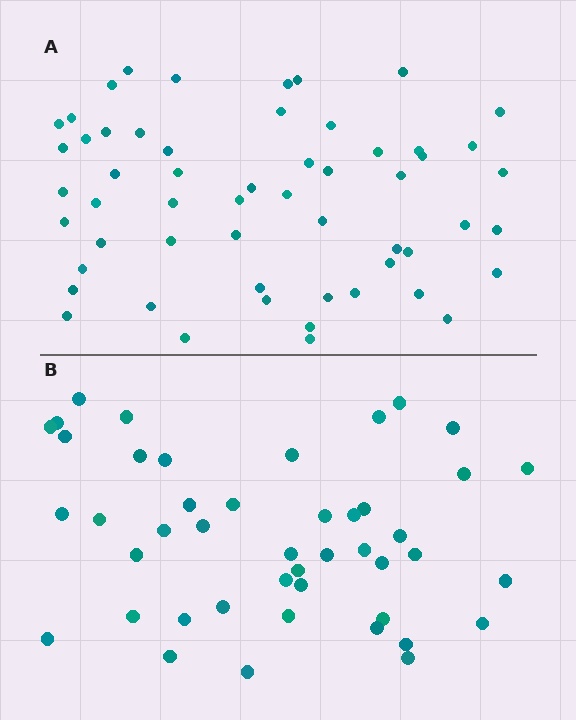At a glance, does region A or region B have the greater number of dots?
Region A (the top region) has more dots.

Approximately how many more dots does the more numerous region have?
Region A has roughly 12 or so more dots than region B.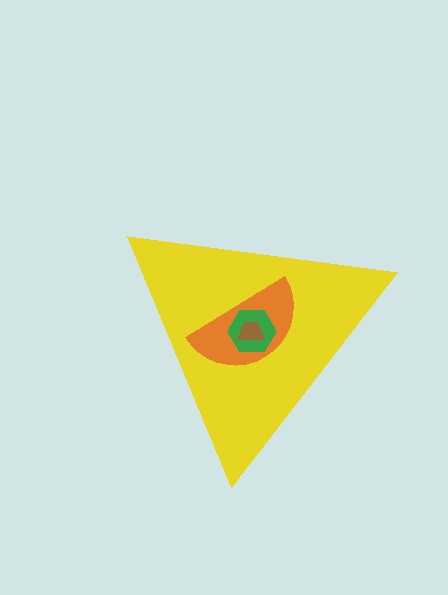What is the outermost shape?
The yellow triangle.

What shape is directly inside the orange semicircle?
The green hexagon.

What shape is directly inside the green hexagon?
The brown trapezoid.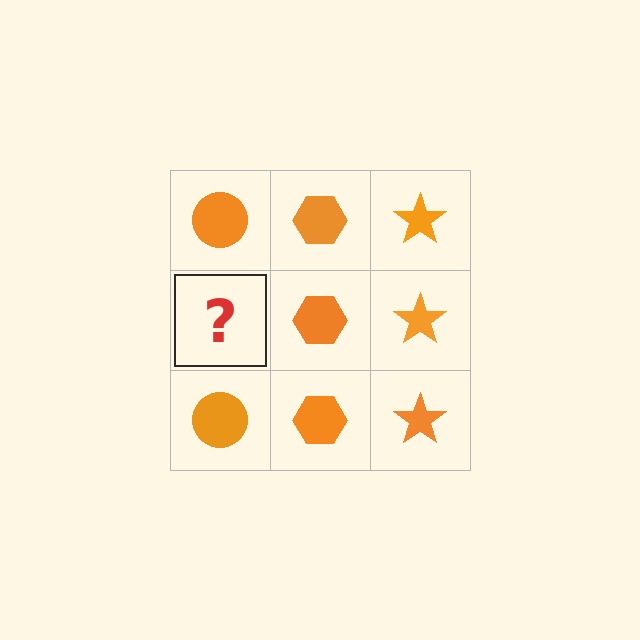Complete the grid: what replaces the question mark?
The question mark should be replaced with an orange circle.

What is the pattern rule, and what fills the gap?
The rule is that each column has a consistent shape. The gap should be filled with an orange circle.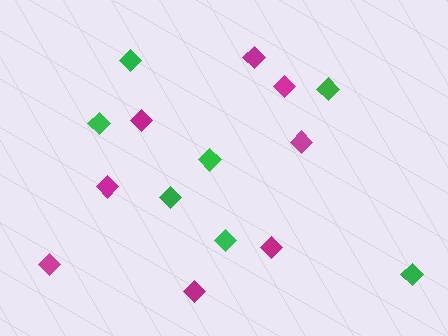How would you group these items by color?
There are 2 groups: one group of magenta diamonds (8) and one group of green diamonds (7).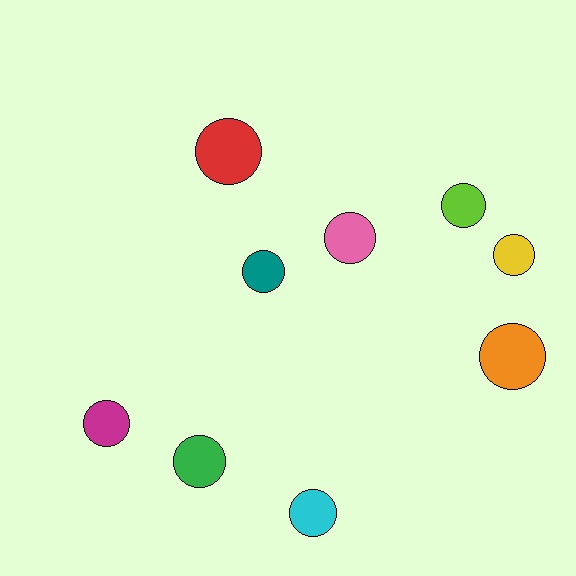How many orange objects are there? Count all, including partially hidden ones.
There is 1 orange object.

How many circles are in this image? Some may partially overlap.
There are 9 circles.